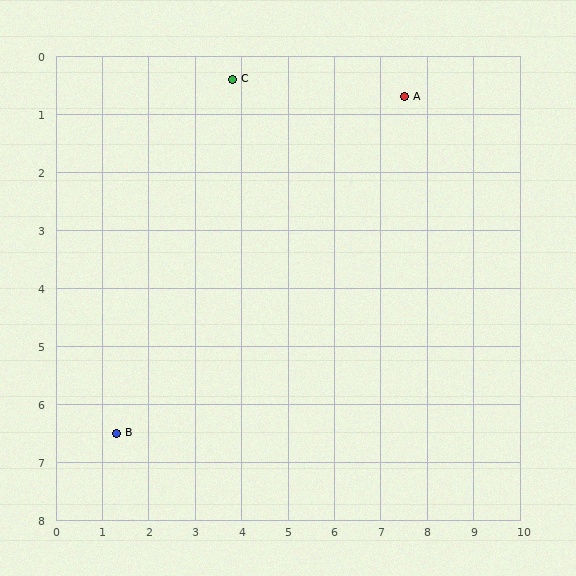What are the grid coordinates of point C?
Point C is at approximately (3.8, 0.4).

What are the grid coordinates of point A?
Point A is at approximately (7.5, 0.7).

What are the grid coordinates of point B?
Point B is at approximately (1.3, 6.5).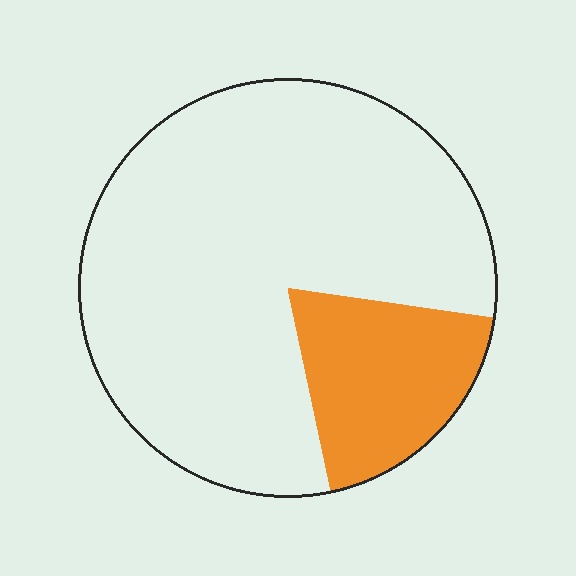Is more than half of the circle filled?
No.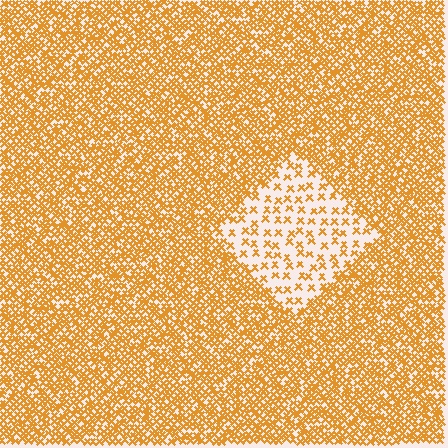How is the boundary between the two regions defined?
The boundary is defined by a change in element density (approximately 3.1x ratio). All elements are the same color, size, and shape.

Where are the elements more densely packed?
The elements are more densely packed outside the diamond boundary.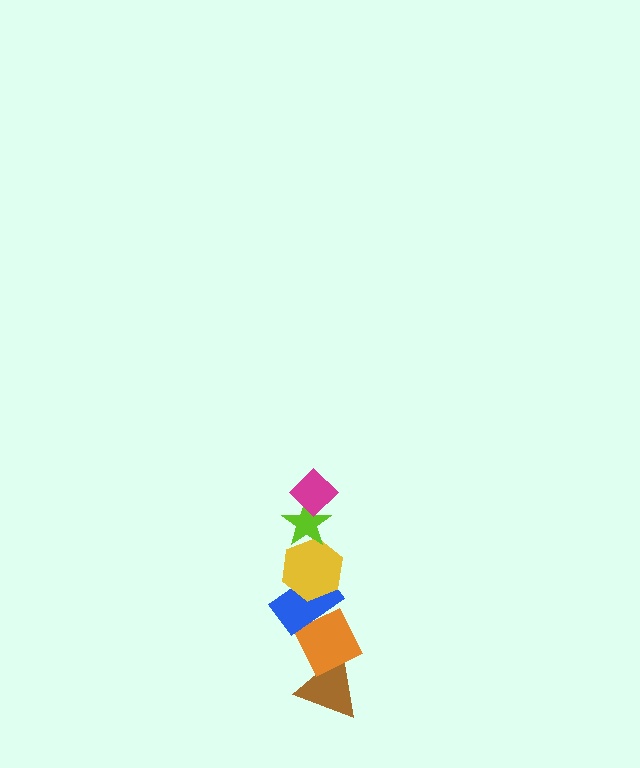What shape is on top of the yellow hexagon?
The lime star is on top of the yellow hexagon.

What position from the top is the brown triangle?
The brown triangle is 6th from the top.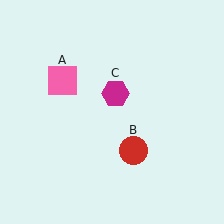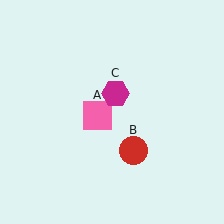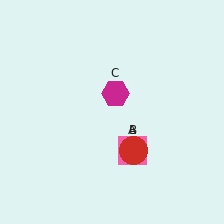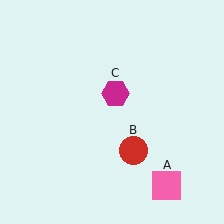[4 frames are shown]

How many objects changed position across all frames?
1 object changed position: pink square (object A).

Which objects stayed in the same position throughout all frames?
Red circle (object B) and magenta hexagon (object C) remained stationary.